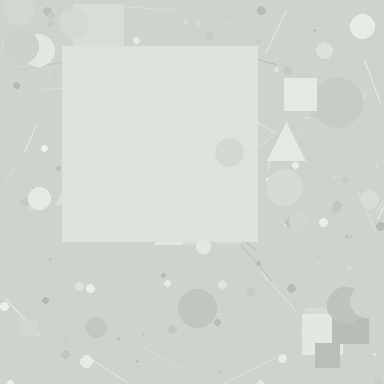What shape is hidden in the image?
A square is hidden in the image.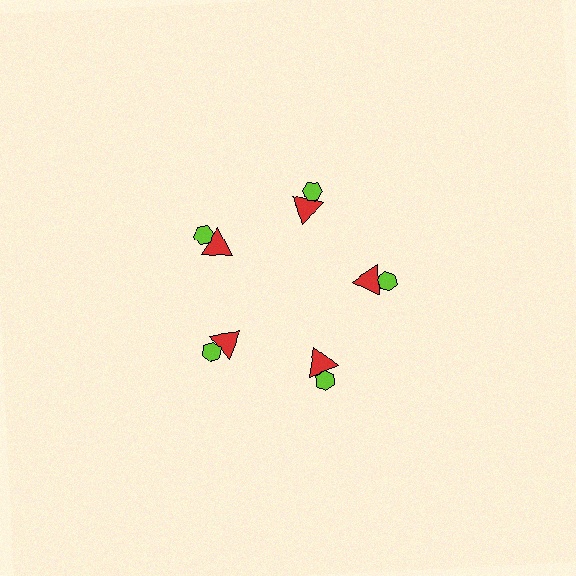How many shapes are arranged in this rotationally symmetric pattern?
There are 10 shapes, arranged in 5 groups of 2.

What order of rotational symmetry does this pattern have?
This pattern has 5-fold rotational symmetry.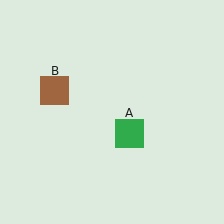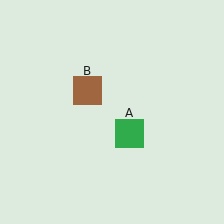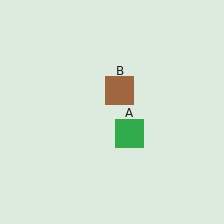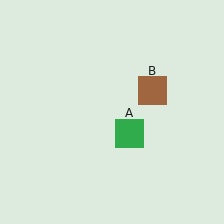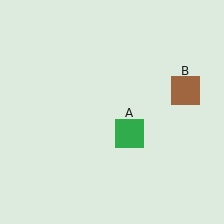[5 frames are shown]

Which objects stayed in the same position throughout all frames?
Green square (object A) remained stationary.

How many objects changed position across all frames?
1 object changed position: brown square (object B).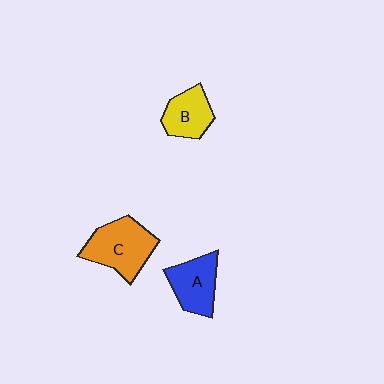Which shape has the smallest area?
Shape B (yellow).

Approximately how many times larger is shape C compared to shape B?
Approximately 1.5 times.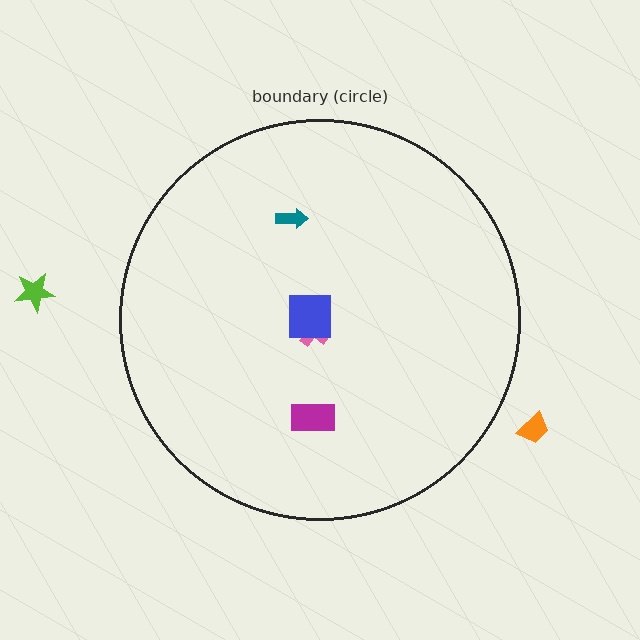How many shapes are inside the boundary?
4 inside, 2 outside.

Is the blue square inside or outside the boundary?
Inside.